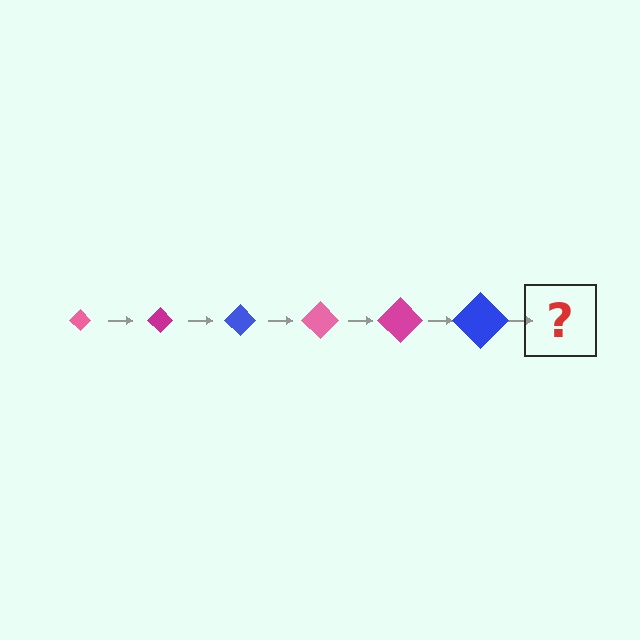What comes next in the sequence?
The next element should be a pink diamond, larger than the previous one.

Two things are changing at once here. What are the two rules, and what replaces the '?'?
The two rules are that the diamond grows larger each step and the color cycles through pink, magenta, and blue. The '?' should be a pink diamond, larger than the previous one.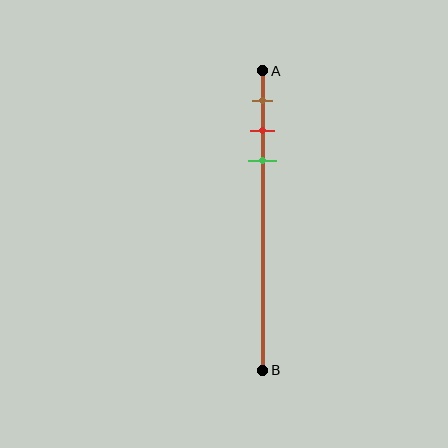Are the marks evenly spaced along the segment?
Yes, the marks are approximately evenly spaced.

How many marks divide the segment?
There are 3 marks dividing the segment.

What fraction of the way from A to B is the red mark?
The red mark is approximately 20% (0.2) of the way from A to B.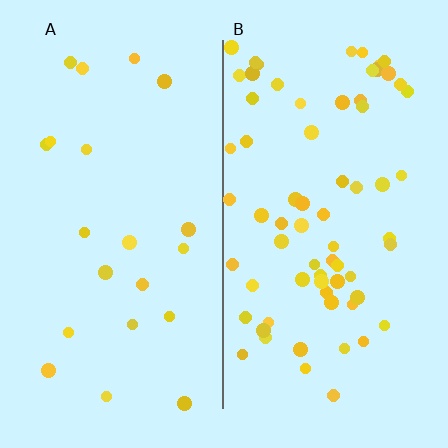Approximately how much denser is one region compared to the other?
Approximately 3.3× — region B over region A.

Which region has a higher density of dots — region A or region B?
B (the right).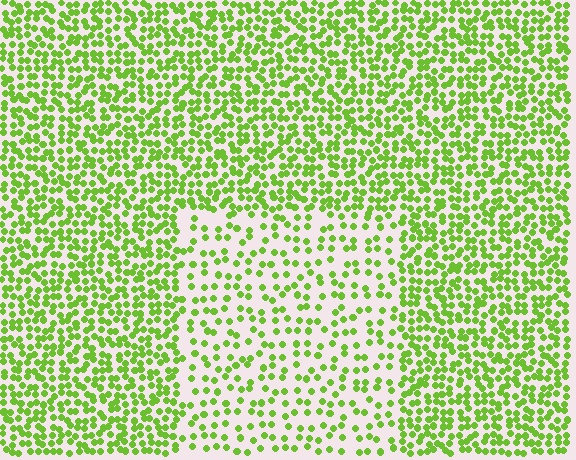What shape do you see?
I see a rectangle.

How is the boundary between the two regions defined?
The boundary is defined by a change in element density (approximately 2.1x ratio). All elements are the same color, size, and shape.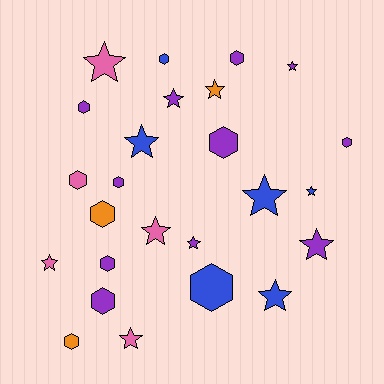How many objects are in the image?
There are 25 objects.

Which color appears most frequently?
Purple, with 11 objects.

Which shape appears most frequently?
Star, with 13 objects.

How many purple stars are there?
There are 4 purple stars.